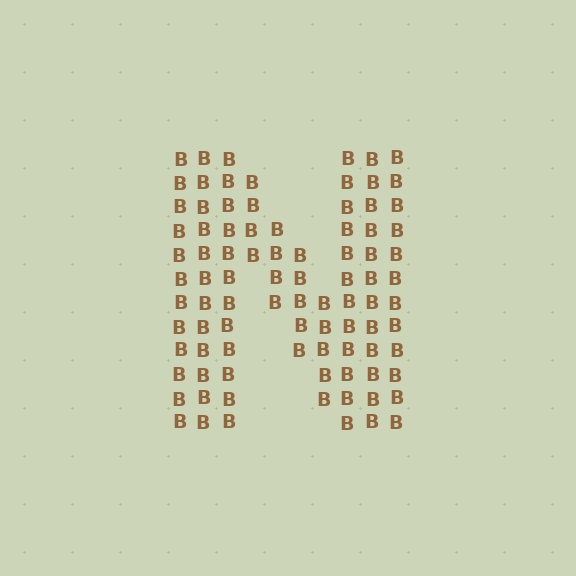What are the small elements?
The small elements are letter B's.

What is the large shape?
The large shape is the letter N.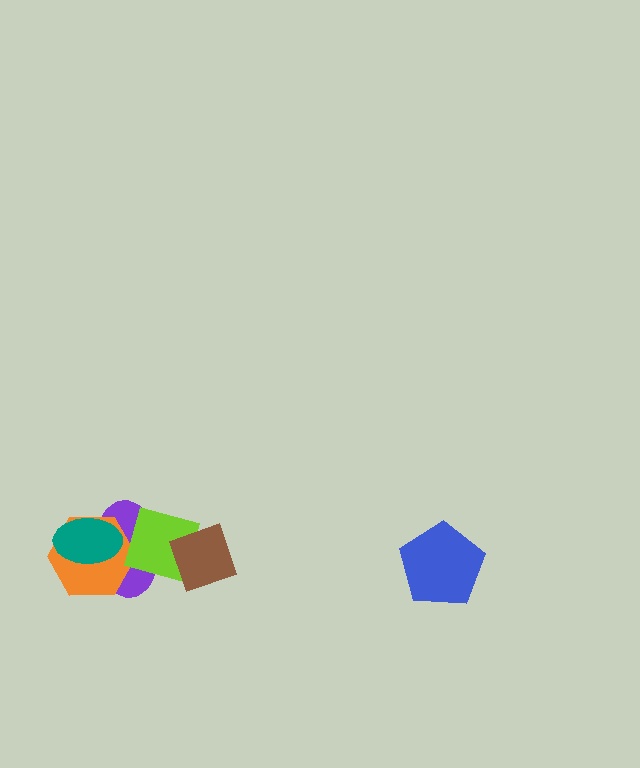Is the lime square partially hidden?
Yes, it is partially covered by another shape.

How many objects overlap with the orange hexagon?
2 objects overlap with the orange hexagon.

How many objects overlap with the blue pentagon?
0 objects overlap with the blue pentagon.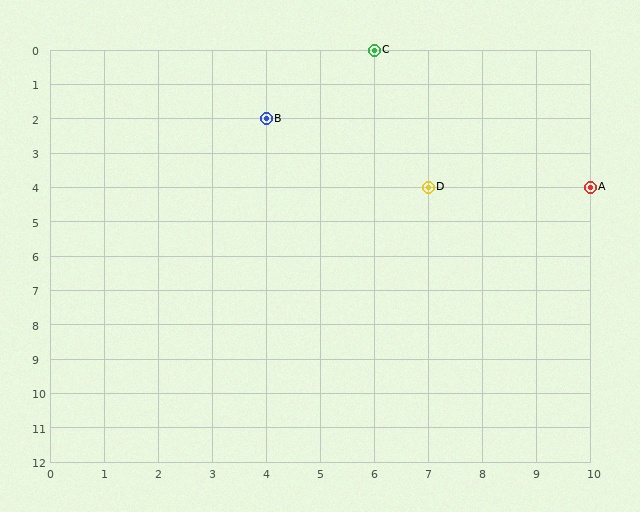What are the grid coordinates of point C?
Point C is at grid coordinates (6, 0).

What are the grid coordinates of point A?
Point A is at grid coordinates (10, 4).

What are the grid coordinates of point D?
Point D is at grid coordinates (7, 4).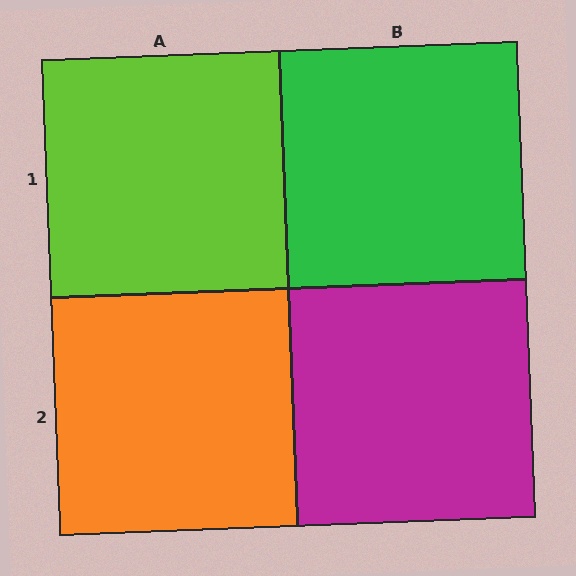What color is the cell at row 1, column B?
Green.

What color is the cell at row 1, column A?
Lime.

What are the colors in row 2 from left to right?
Orange, magenta.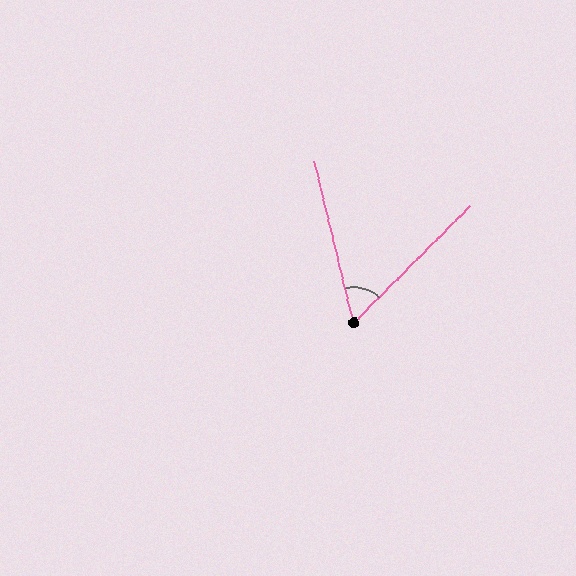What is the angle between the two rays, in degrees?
Approximately 59 degrees.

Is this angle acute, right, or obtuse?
It is acute.